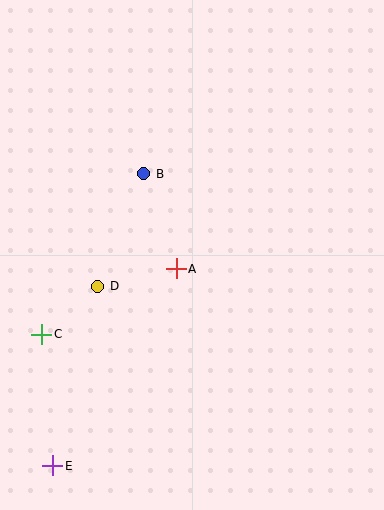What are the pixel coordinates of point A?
Point A is at (176, 269).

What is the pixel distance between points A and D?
The distance between A and D is 80 pixels.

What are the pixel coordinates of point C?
Point C is at (42, 334).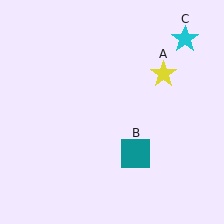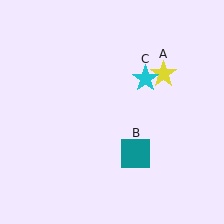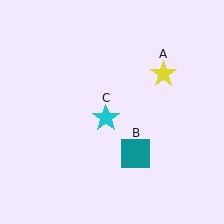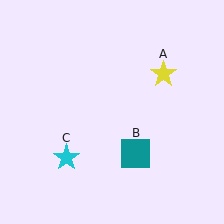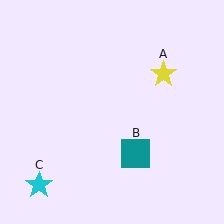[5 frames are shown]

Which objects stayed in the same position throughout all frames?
Yellow star (object A) and teal square (object B) remained stationary.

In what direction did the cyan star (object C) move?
The cyan star (object C) moved down and to the left.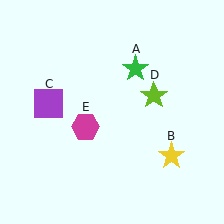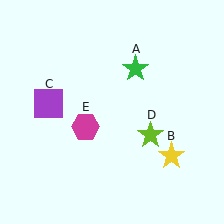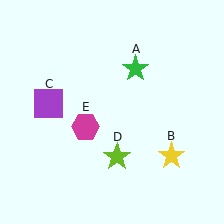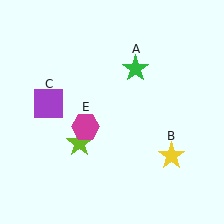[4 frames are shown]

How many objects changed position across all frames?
1 object changed position: lime star (object D).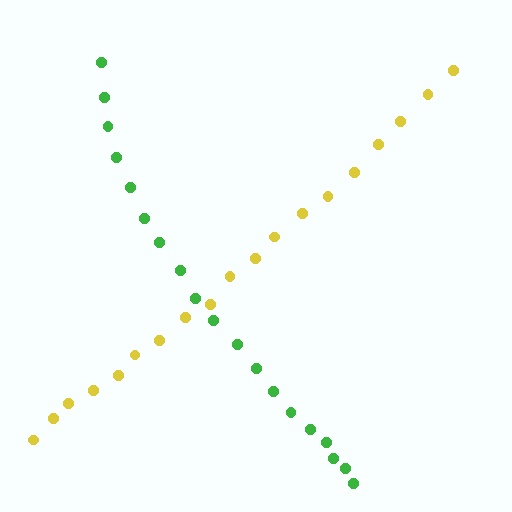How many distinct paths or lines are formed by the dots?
There are 2 distinct paths.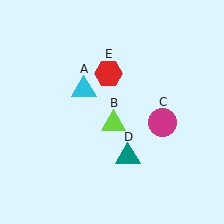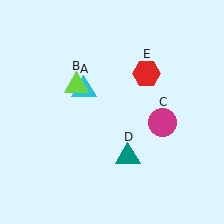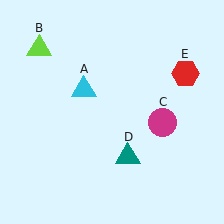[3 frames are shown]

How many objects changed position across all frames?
2 objects changed position: lime triangle (object B), red hexagon (object E).